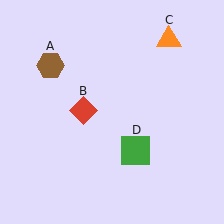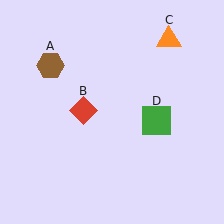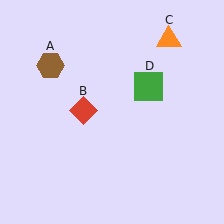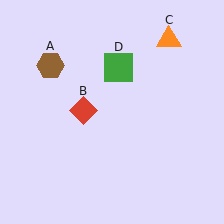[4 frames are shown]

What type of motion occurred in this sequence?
The green square (object D) rotated counterclockwise around the center of the scene.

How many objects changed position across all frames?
1 object changed position: green square (object D).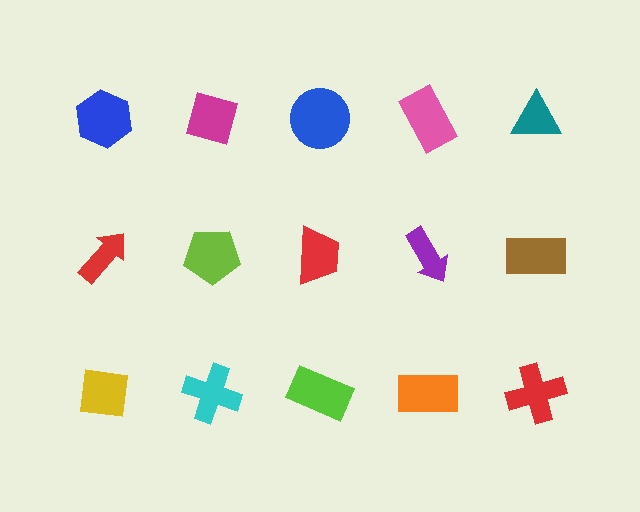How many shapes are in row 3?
5 shapes.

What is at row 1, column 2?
A magenta diamond.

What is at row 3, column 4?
An orange rectangle.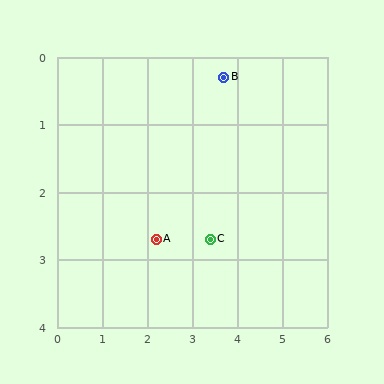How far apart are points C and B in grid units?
Points C and B are about 2.4 grid units apart.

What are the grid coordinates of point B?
Point B is at approximately (3.7, 0.3).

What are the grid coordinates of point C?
Point C is at approximately (3.4, 2.7).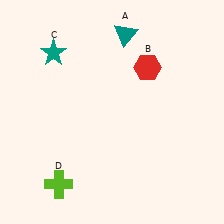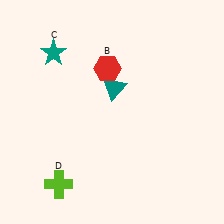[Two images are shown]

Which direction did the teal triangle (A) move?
The teal triangle (A) moved down.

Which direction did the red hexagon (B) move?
The red hexagon (B) moved left.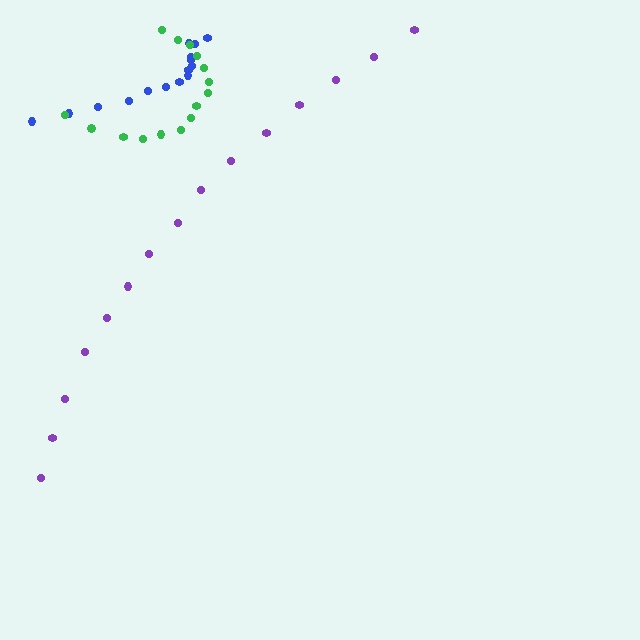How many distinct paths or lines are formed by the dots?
There are 3 distinct paths.